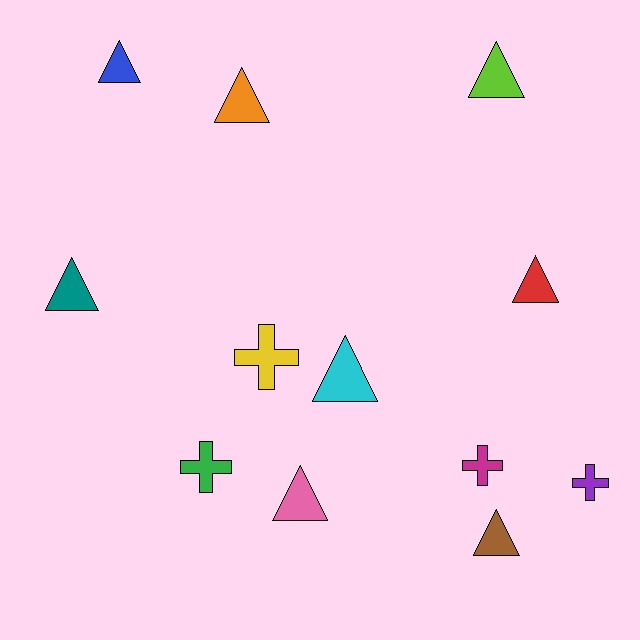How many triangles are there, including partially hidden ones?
There are 8 triangles.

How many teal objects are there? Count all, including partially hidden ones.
There is 1 teal object.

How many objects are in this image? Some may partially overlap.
There are 12 objects.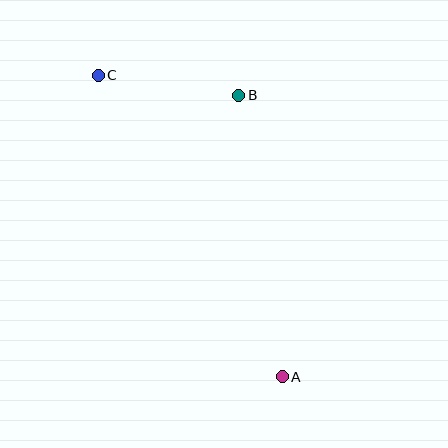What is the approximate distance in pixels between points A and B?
The distance between A and B is approximately 284 pixels.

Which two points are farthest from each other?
Points A and C are farthest from each other.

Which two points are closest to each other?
Points B and C are closest to each other.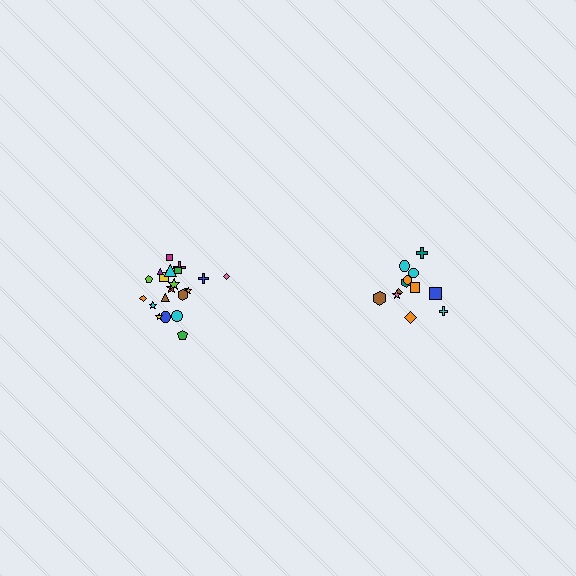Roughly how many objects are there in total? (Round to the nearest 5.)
Roughly 35 objects in total.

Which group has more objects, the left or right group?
The left group.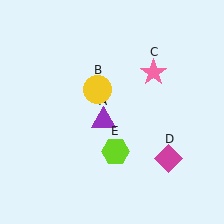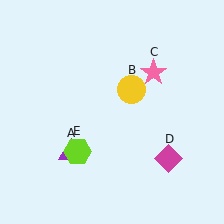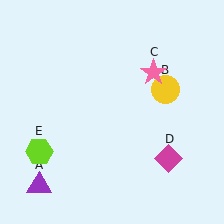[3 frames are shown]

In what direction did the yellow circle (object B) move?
The yellow circle (object B) moved right.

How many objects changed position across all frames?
3 objects changed position: purple triangle (object A), yellow circle (object B), lime hexagon (object E).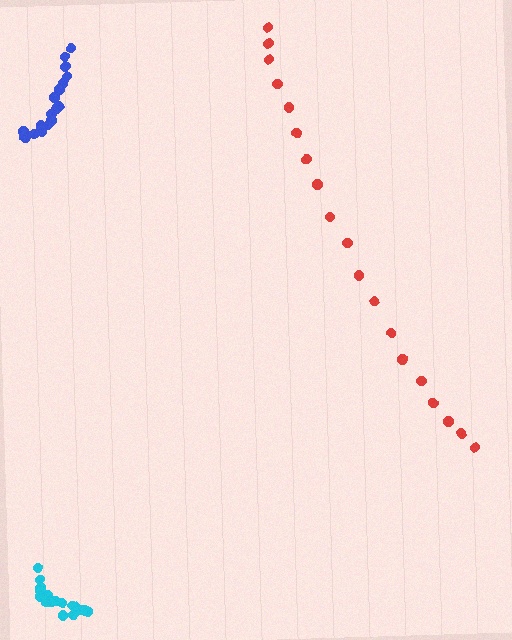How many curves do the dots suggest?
There are 3 distinct paths.